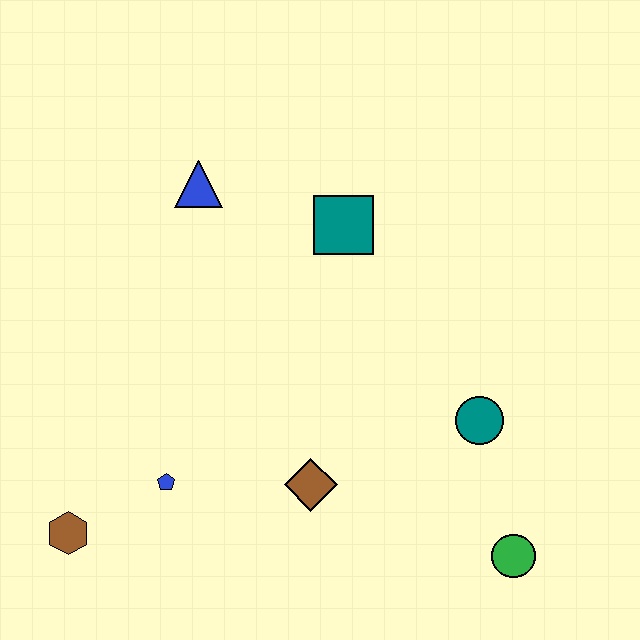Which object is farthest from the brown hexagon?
The green circle is farthest from the brown hexagon.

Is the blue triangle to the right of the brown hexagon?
Yes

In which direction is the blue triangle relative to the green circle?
The blue triangle is above the green circle.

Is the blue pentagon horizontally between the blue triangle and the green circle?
No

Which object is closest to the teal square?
The blue triangle is closest to the teal square.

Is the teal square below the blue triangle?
Yes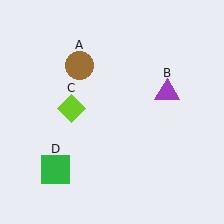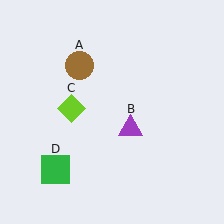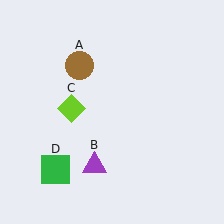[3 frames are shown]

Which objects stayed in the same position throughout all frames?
Brown circle (object A) and lime diamond (object C) and green square (object D) remained stationary.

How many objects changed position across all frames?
1 object changed position: purple triangle (object B).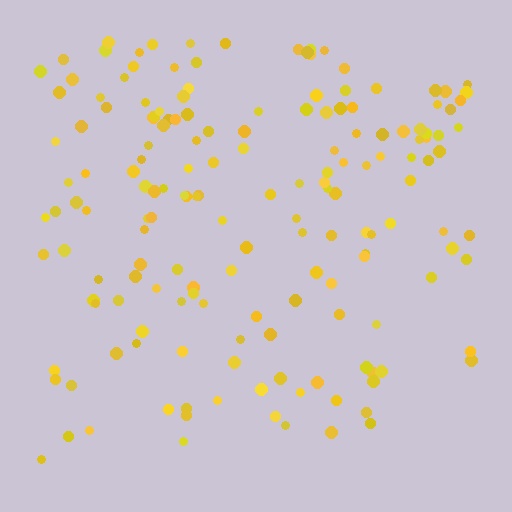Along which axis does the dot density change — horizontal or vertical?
Vertical.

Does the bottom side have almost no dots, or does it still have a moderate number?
Still a moderate number, just noticeably fewer than the top.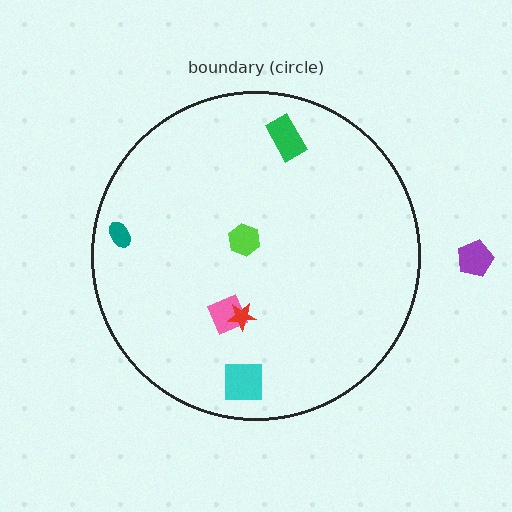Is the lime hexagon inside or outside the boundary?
Inside.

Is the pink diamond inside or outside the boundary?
Inside.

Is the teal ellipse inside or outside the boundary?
Inside.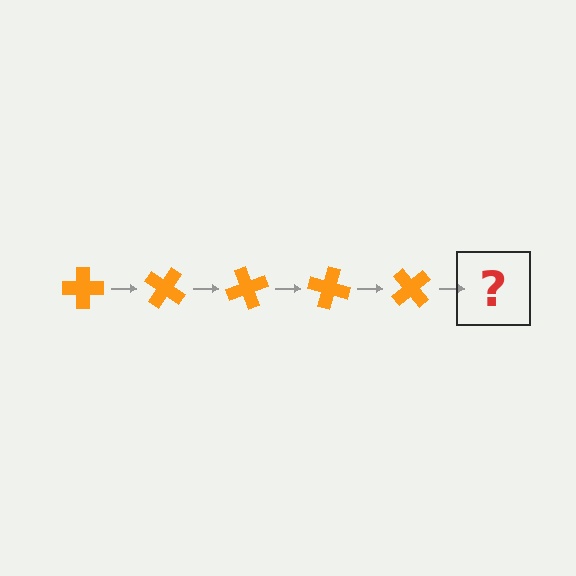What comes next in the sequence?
The next element should be an orange cross rotated 175 degrees.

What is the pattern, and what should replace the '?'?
The pattern is that the cross rotates 35 degrees each step. The '?' should be an orange cross rotated 175 degrees.